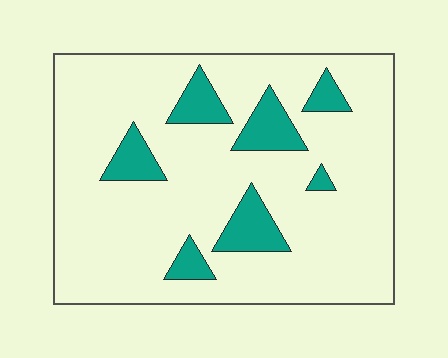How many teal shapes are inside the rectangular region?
7.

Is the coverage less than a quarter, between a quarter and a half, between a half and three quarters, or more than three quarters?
Less than a quarter.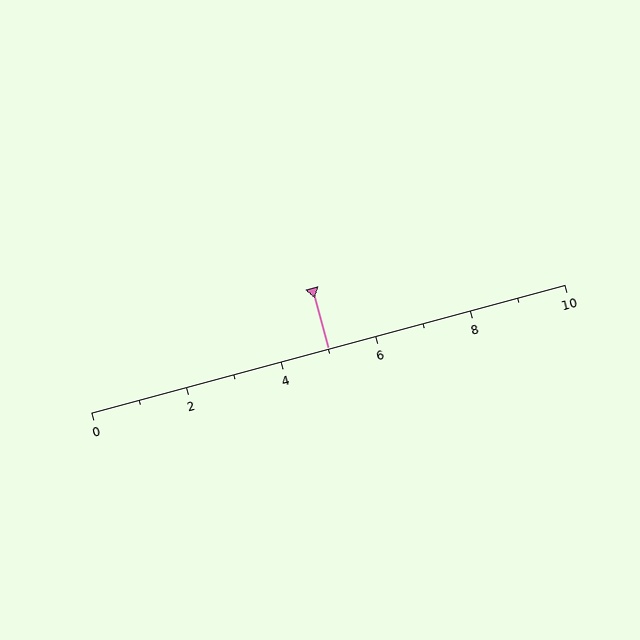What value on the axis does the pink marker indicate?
The marker indicates approximately 5.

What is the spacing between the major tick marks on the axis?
The major ticks are spaced 2 apart.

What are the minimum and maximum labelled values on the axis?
The axis runs from 0 to 10.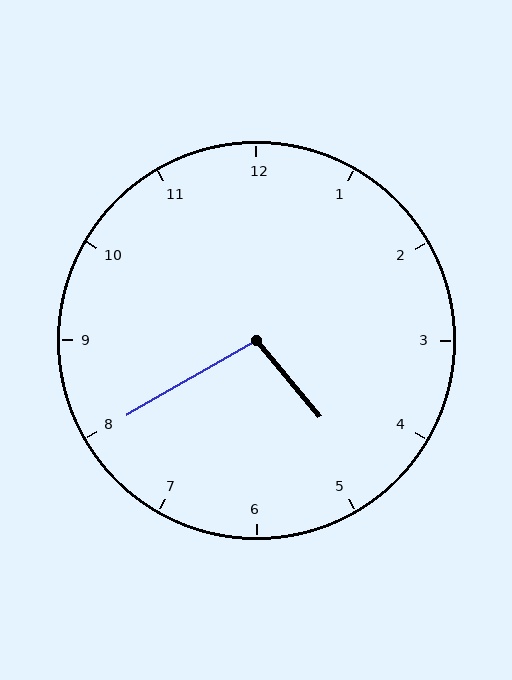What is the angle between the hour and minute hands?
Approximately 100 degrees.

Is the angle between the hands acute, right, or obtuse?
It is obtuse.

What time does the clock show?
4:40.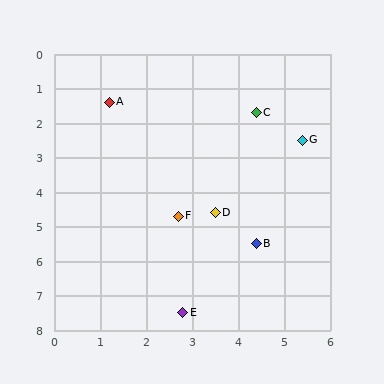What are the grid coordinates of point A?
Point A is at approximately (1.2, 1.4).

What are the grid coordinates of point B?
Point B is at approximately (4.4, 5.5).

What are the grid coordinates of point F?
Point F is at approximately (2.7, 4.7).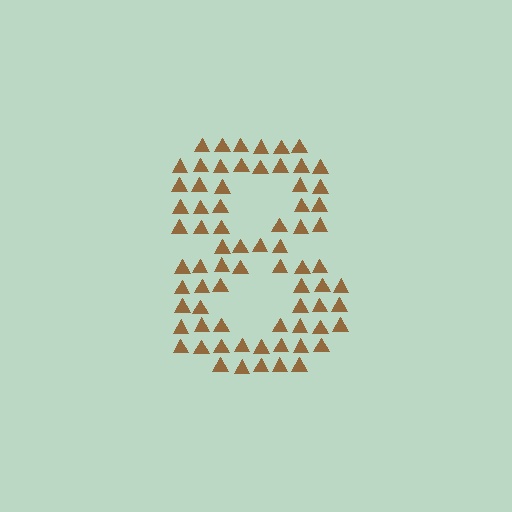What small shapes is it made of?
It is made of small triangles.